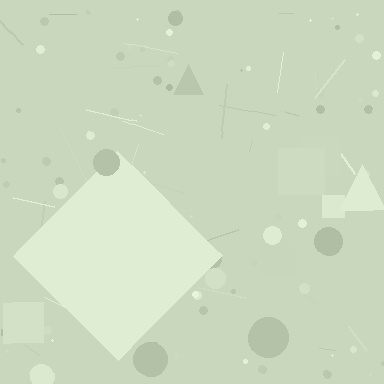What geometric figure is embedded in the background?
A diamond is embedded in the background.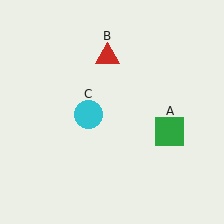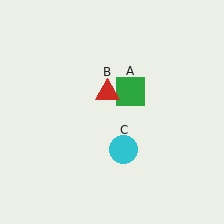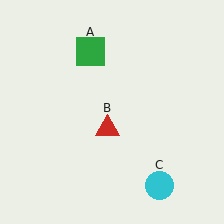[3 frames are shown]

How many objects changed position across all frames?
3 objects changed position: green square (object A), red triangle (object B), cyan circle (object C).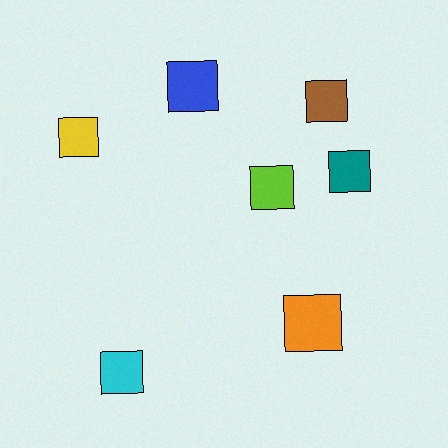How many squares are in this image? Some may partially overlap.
There are 7 squares.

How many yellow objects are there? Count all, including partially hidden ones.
There is 1 yellow object.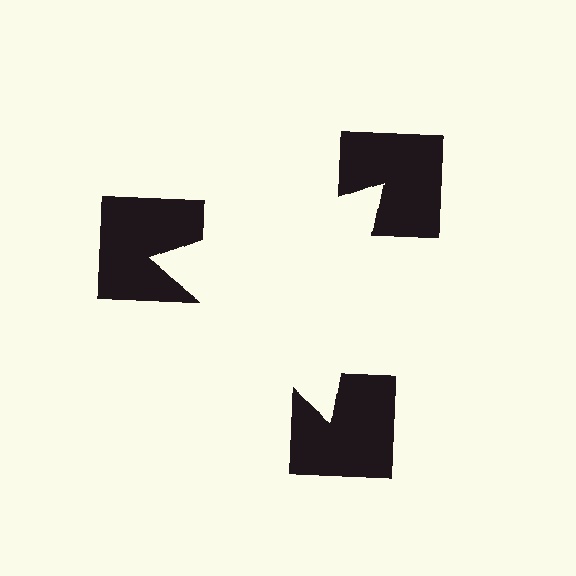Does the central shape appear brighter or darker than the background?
It typically appears slightly brighter than the background, even though no actual brightness change is drawn.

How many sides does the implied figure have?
3 sides.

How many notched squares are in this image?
There are 3 — one at each vertex of the illusory triangle.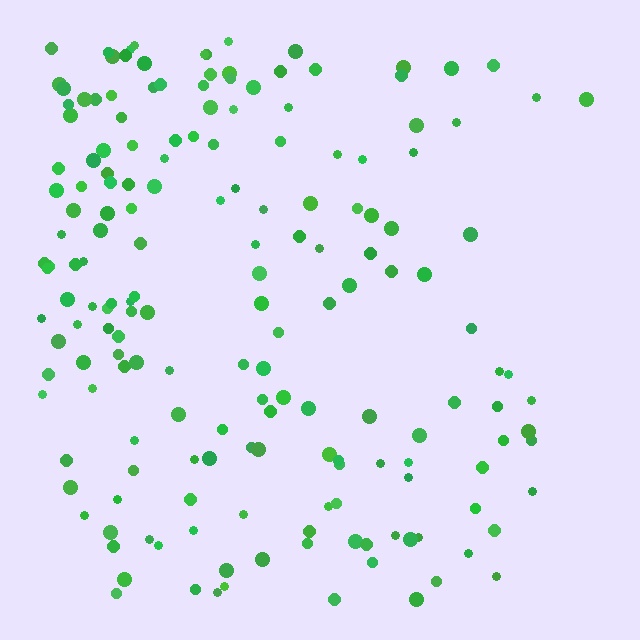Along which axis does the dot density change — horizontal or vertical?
Horizontal.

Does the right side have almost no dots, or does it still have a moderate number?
Still a moderate number, just noticeably fewer than the left.